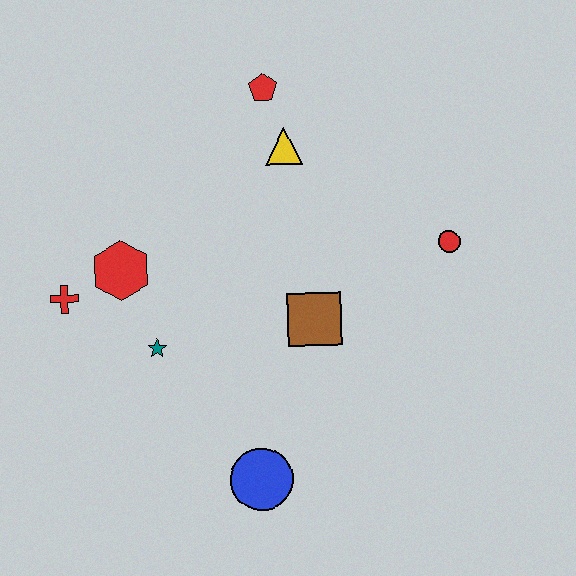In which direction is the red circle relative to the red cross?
The red circle is to the right of the red cross.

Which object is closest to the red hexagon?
The red cross is closest to the red hexagon.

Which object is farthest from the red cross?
The red circle is farthest from the red cross.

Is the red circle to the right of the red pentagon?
Yes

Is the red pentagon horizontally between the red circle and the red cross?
Yes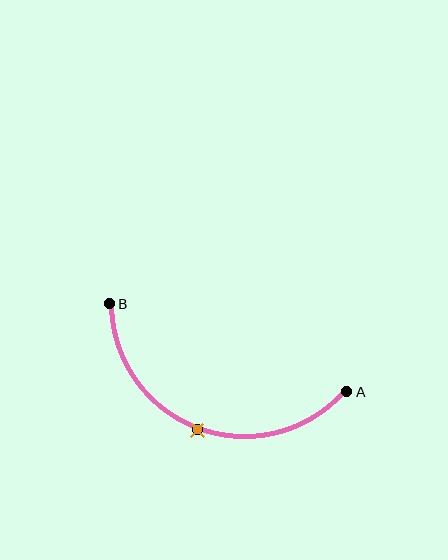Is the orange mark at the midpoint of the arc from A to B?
Yes. The orange mark lies on the arc at equal arc-length from both A and B — it is the arc midpoint.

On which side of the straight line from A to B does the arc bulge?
The arc bulges below the straight line connecting A and B.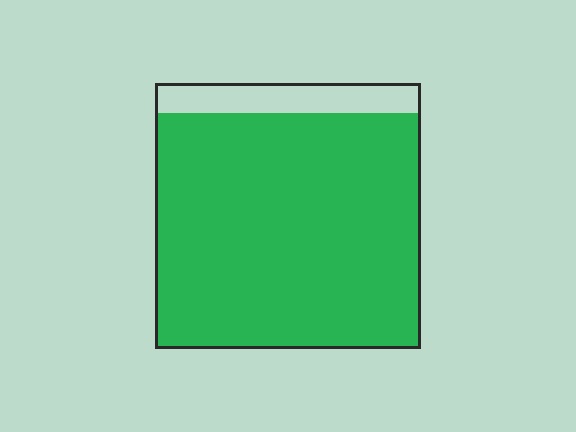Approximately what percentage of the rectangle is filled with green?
Approximately 90%.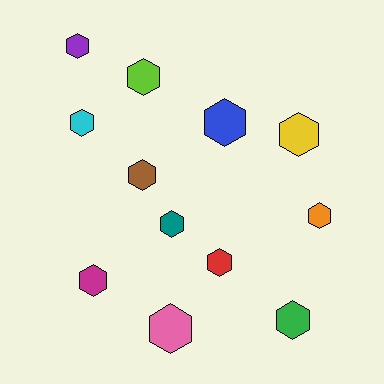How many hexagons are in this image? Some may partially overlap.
There are 12 hexagons.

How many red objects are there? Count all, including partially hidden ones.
There is 1 red object.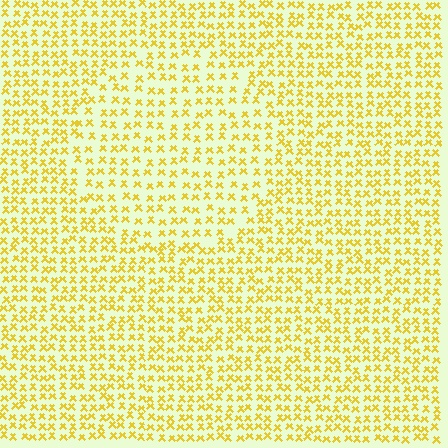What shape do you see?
I see a circle.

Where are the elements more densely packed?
The elements are more densely packed outside the circle boundary.